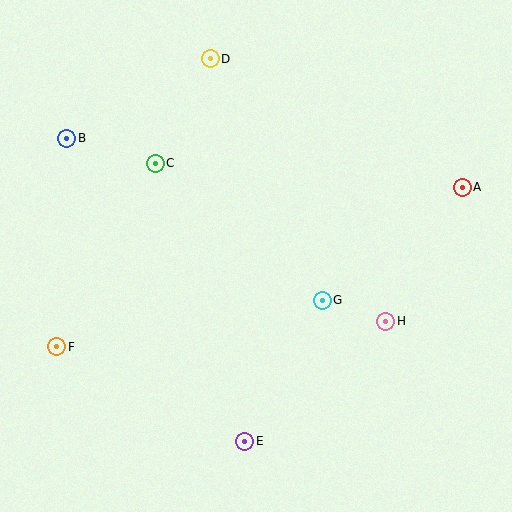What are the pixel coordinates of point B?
Point B is at (67, 138).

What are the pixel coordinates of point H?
Point H is at (386, 321).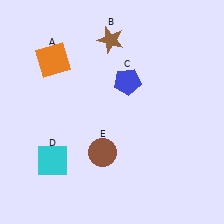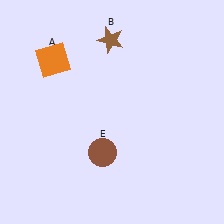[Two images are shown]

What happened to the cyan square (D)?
The cyan square (D) was removed in Image 2. It was in the bottom-left area of Image 1.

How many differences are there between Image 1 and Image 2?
There are 2 differences between the two images.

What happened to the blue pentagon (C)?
The blue pentagon (C) was removed in Image 2. It was in the top-right area of Image 1.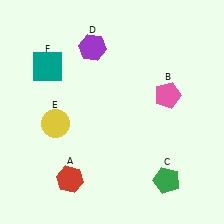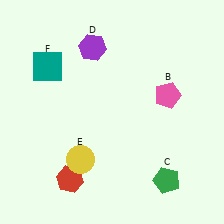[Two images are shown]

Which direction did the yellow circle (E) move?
The yellow circle (E) moved down.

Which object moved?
The yellow circle (E) moved down.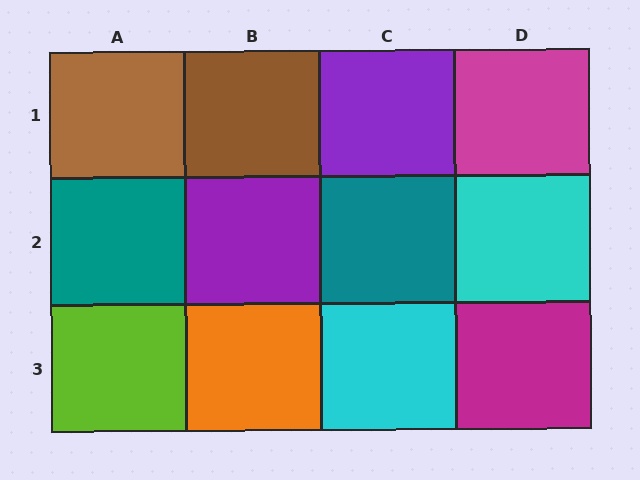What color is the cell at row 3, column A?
Lime.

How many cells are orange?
1 cell is orange.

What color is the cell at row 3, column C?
Cyan.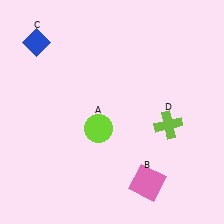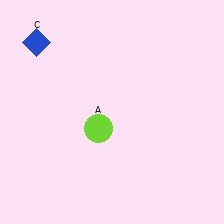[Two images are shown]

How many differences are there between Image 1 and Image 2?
There are 2 differences between the two images.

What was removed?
The pink square (B), the lime cross (D) were removed in Image 2.